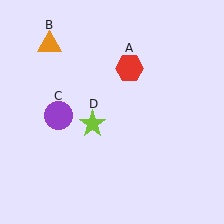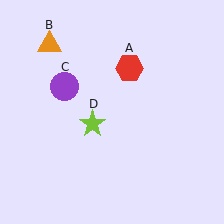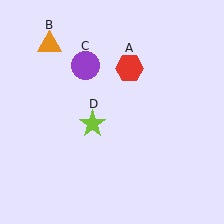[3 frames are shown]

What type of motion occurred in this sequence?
The purple circle (object C) rotated clockwise around the center of the scene.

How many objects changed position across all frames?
1 object changed position: purple circle (object C).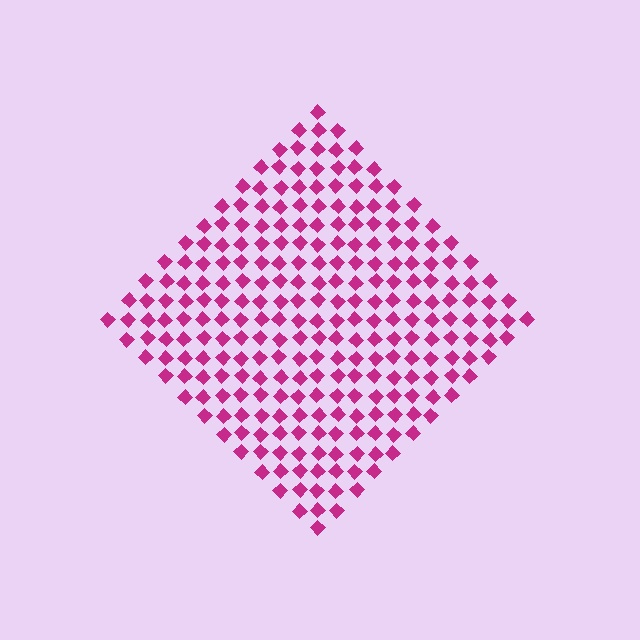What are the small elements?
The small elements are diamonds.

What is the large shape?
The large shape is a diamond.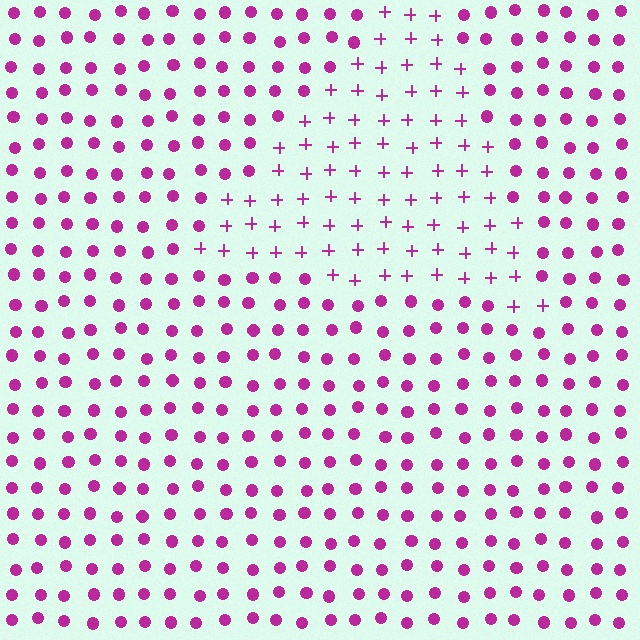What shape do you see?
I see a triangle.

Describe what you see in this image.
The image is filled with small magenta elements arranged in a uniform grid. A triangle-shaped region contains plus signs, while the surrounding area contains circles. The boundary is defined purely by the change in element shape.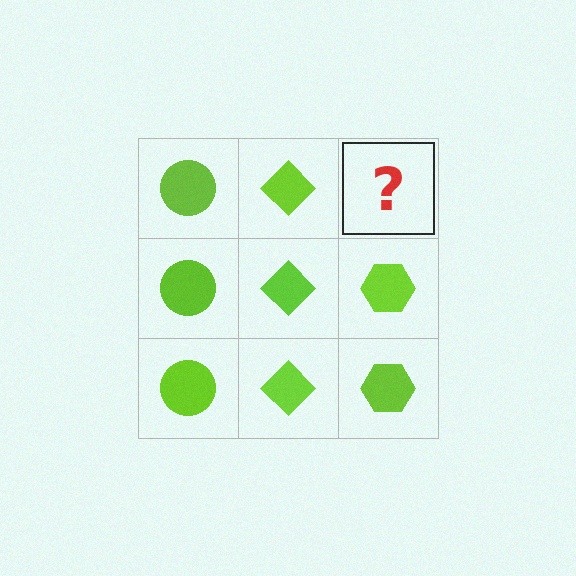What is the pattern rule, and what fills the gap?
The rule is that each column has a consistent shape. The gap should be filled with a lime hexagon.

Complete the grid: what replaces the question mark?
The question mark should be replaced with a lime hexagon.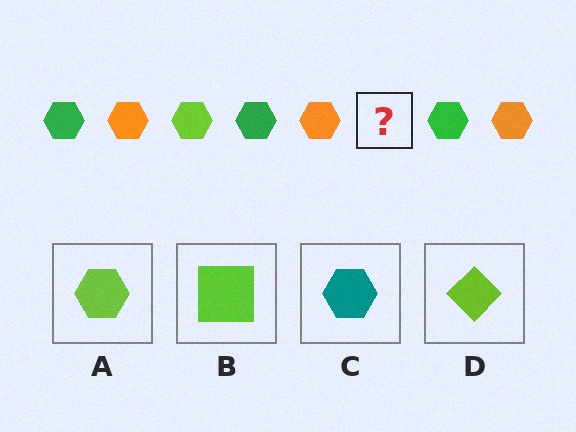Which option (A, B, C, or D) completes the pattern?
A.